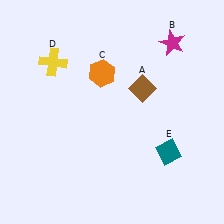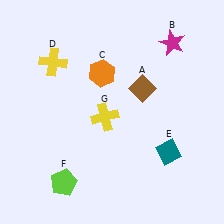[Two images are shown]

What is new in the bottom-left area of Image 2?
A yellow cross (G) was added in the bottom-left area of Image 2.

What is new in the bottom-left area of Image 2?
A lime pentagon (F) was added in the bottom-left area of Image 2.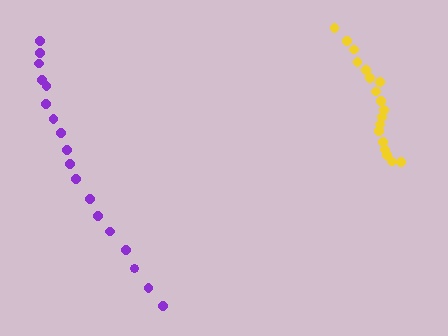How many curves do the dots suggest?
There are 2 distinct paths.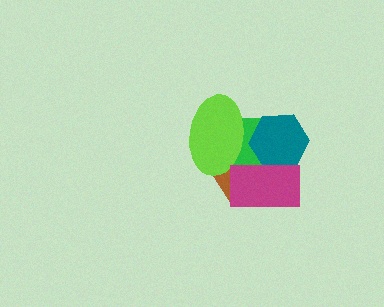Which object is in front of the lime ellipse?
The teal hexagon is in front of the lime ellipse.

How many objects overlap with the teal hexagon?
4 objects overlap with the teal hexagon.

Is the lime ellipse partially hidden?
Yes, it is partially covered by another shape.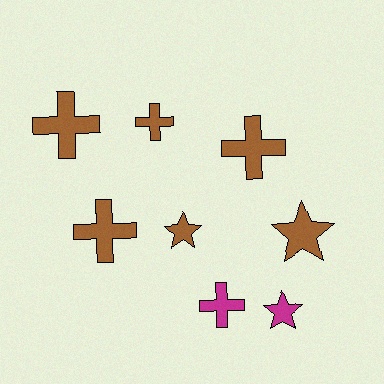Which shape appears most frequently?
Cross, with 5 objects.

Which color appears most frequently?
Brown, with 6 objects.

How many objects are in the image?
There are 8 objects.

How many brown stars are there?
There are 2 brown stars.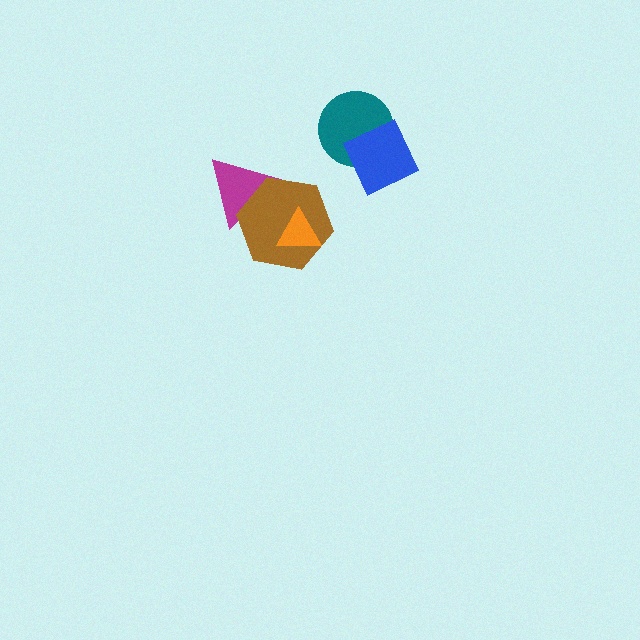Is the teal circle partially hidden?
Yes, it is partially covered by another shape.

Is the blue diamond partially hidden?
No, no other shape covers it.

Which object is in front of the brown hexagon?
The orange triangle is in front of the brown hexagon.